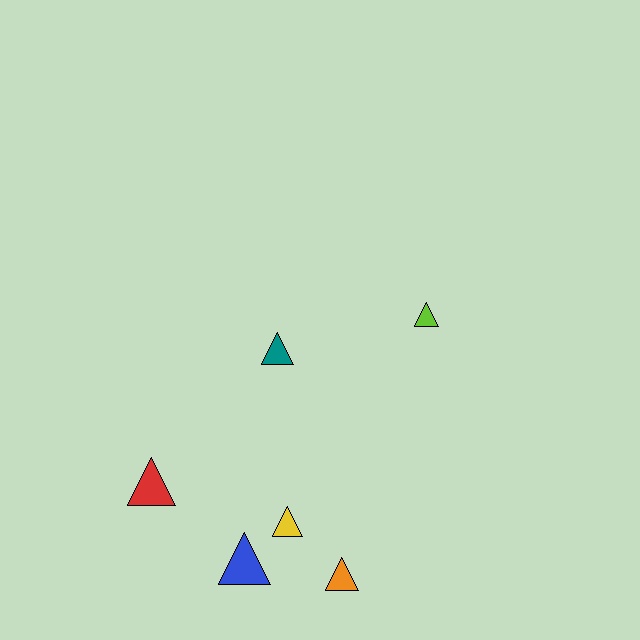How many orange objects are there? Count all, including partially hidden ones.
There is 1 orange object.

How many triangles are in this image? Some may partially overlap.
There are 6 triangles.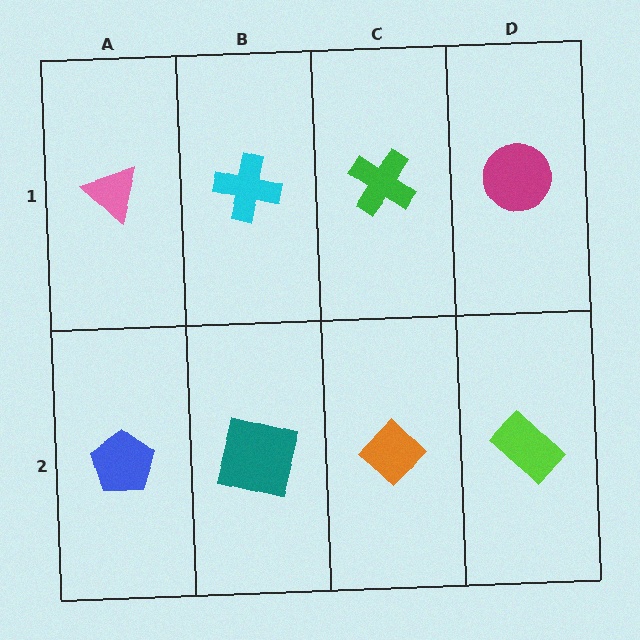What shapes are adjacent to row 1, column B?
A teal square (row 2, column B), a pink triangle (row 1, column A), a green cross (row 1, column C).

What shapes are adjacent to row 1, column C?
An orange diamond (row 2, column C), a cyan cross (row 1, column B), a magenta circle (row 1, column D).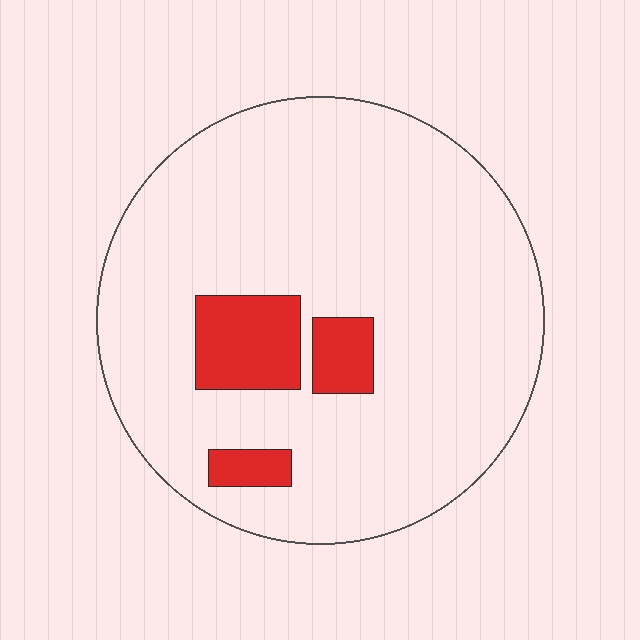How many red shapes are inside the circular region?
3.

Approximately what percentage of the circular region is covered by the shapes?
Approximately 10%.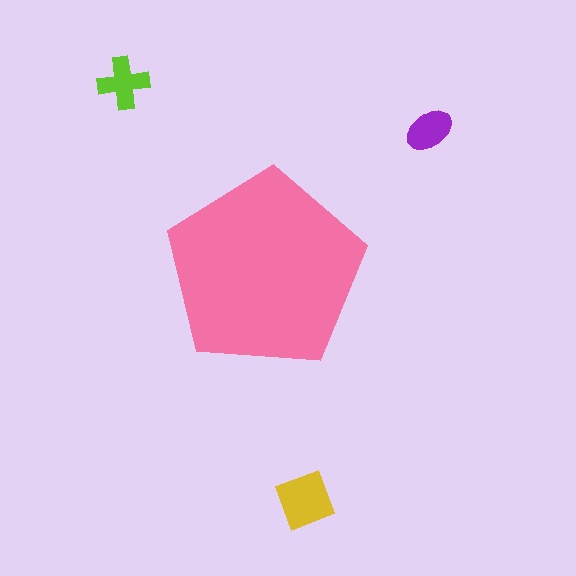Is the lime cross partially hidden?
No, the lime cross is fully visible.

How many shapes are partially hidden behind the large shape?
0 shapes are partially hidden.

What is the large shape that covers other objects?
A pink pentagon.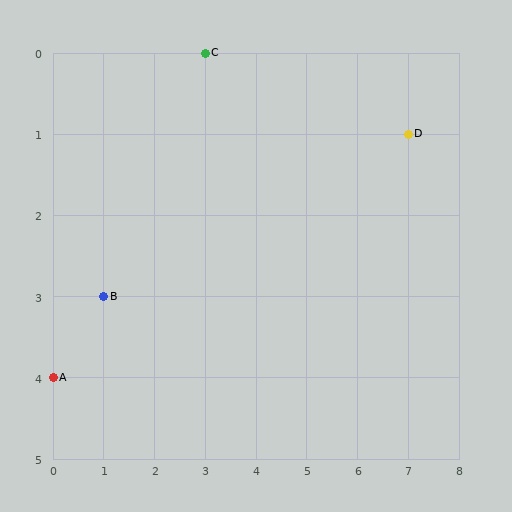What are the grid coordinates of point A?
Point A is at grid coordinates (0, 4).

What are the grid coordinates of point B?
Point B is at grid coordinates (1, 3).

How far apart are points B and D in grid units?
Points B and D are 6 columns and 2 rows apart (about 6.3 grid units diagonally).